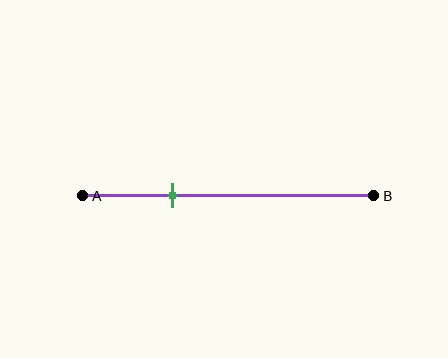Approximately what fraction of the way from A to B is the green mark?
The green mark is approximately 30% of the way from A to B.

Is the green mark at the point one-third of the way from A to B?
Yes, the mark is approximately at the one-third point.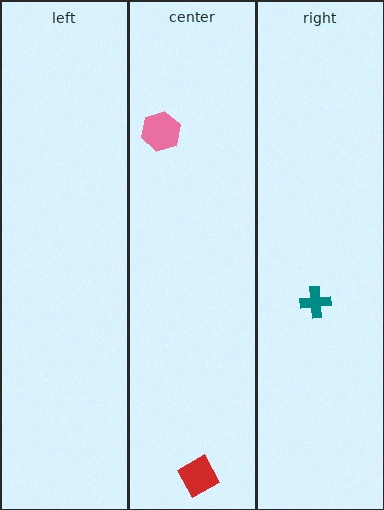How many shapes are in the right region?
1.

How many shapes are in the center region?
2.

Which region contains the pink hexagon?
The center region.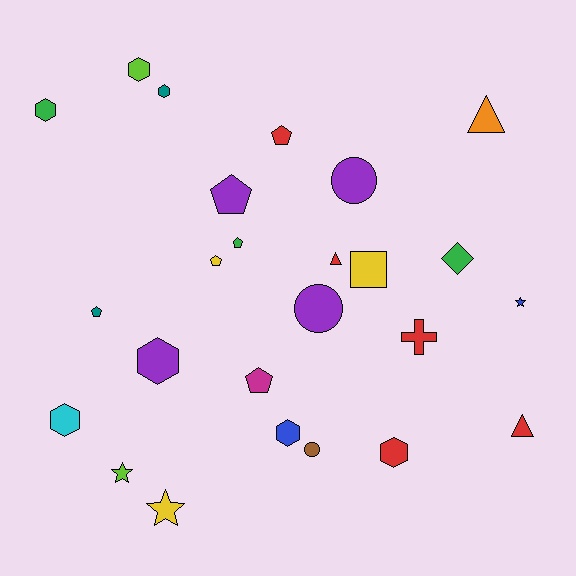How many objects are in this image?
There are 25 objects.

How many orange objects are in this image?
There is 1 orange object.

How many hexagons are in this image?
There are 7 hexagons.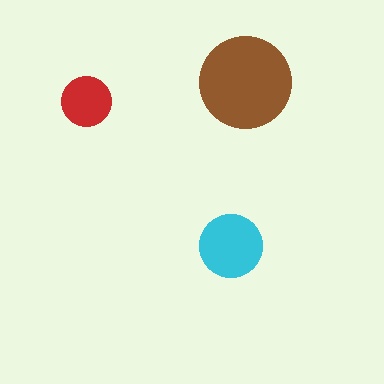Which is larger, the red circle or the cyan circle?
The cyan one.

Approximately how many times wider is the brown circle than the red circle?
About 2 times wider.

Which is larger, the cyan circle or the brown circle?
The brown one.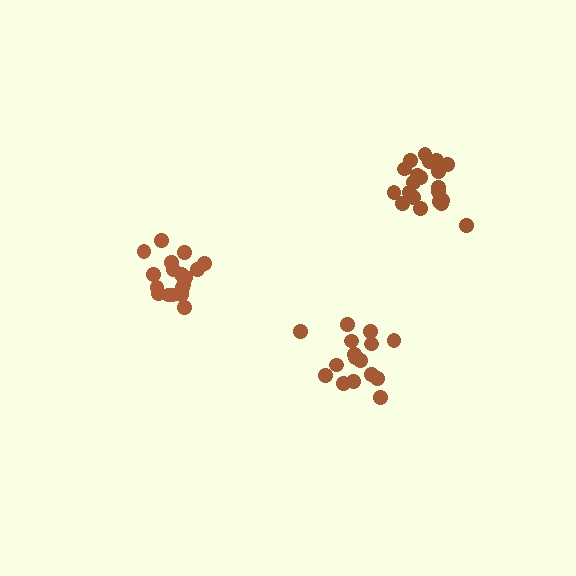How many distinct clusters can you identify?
There are 3 distinct clusters.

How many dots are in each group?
Group 1: 16 dots, Group 2: 18 dots, Group 3: 21 dots (55 total).